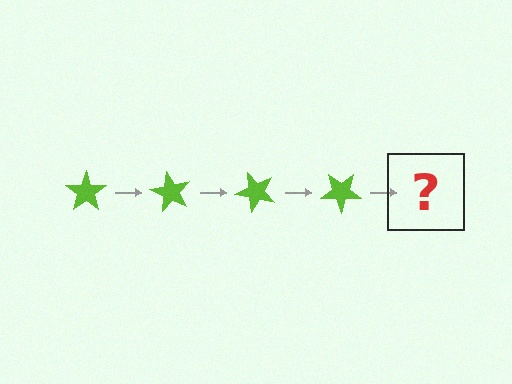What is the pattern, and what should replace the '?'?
The pattern is that the star rotates 60 degrees each step. The '?' should be a lime star rotated 240 degrees.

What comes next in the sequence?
The next element should be a lime star rotated 240 degrees.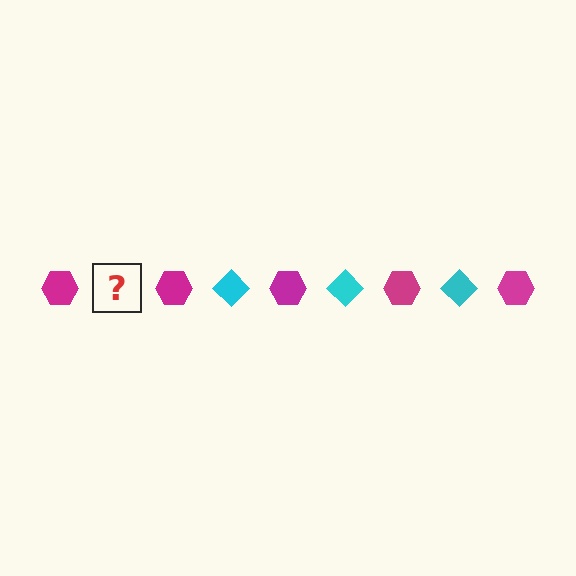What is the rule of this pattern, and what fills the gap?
The rule is that the pattern alternates between magenta hexagon and cyan diamond. The gap should be filled with a cyan diamond.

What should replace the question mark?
The question mark should be replaced with a cyan diamond.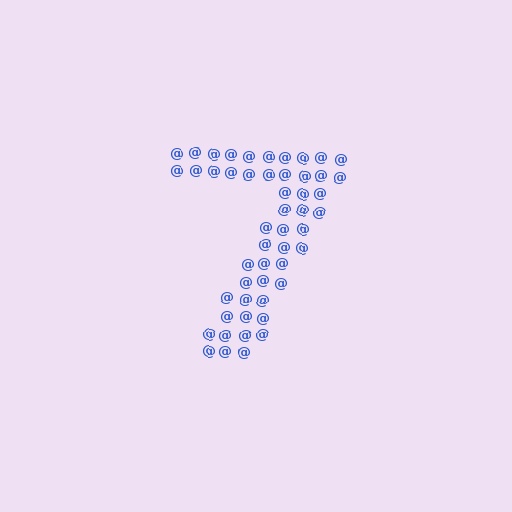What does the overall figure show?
The overall figure shows the digit 7.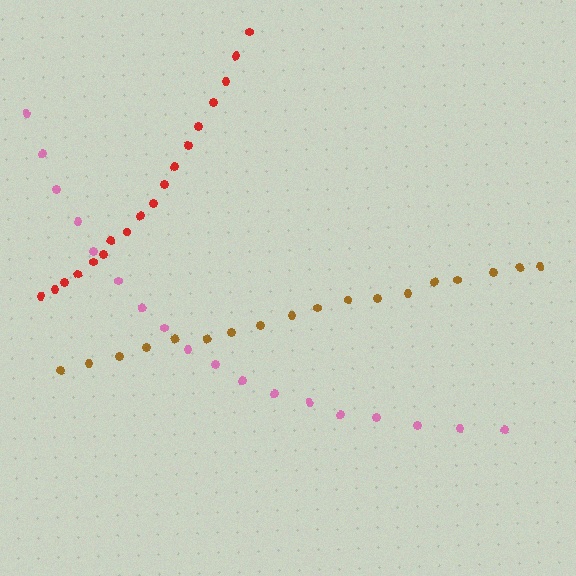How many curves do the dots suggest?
There are 3 distinct paths.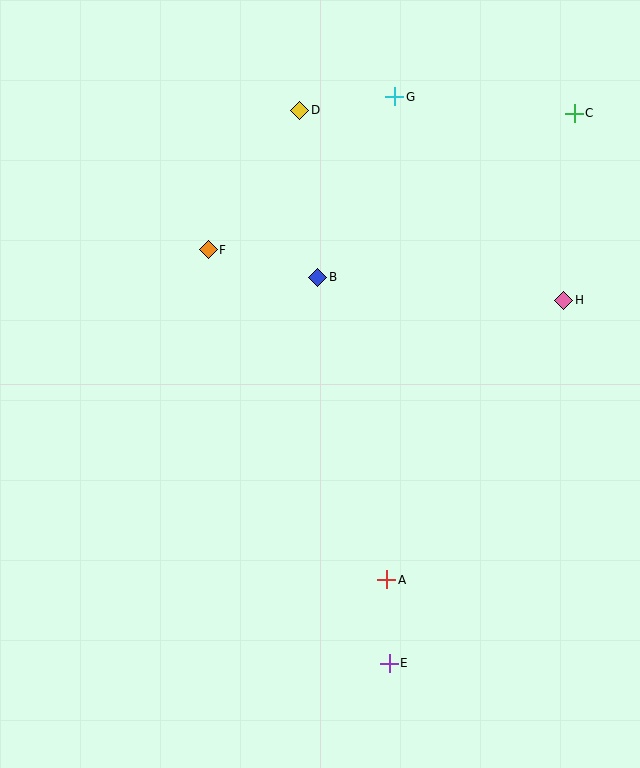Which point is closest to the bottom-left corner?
Point E is closest to the bottom-left corner.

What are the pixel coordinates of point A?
Point A is at (387, 580).